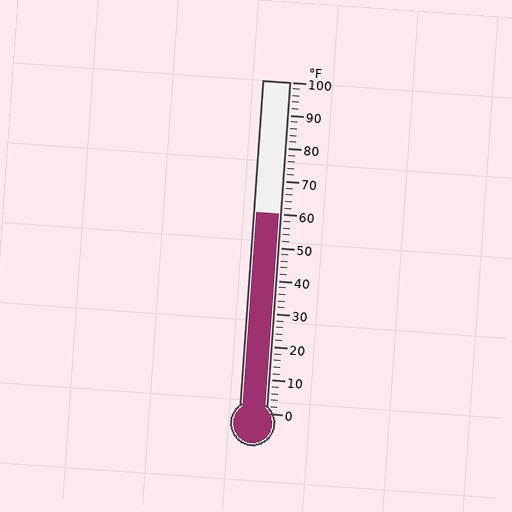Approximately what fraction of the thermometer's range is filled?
The thermometer is filled to approximately 60% of its range.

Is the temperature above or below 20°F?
The temperature is above 20°F.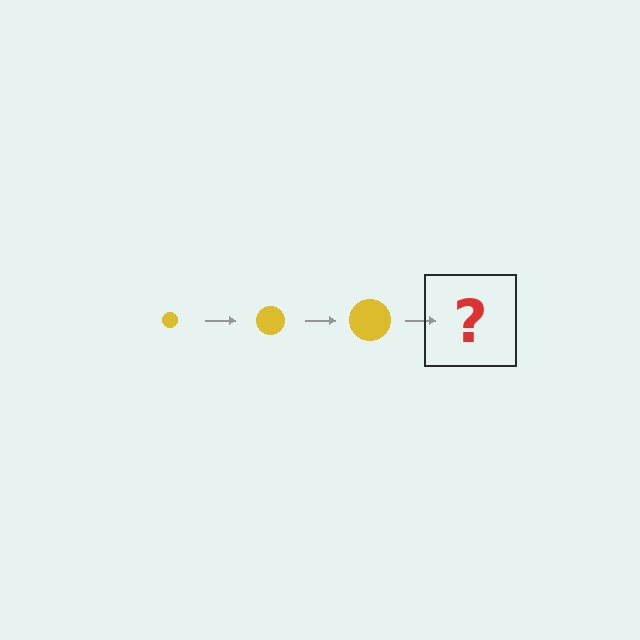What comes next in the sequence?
The next element should be a yellow circle, larger than the previous one.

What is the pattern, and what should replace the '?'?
The pattern is that the circle gets progressively larger each step. The '?' should be a yellow circle, larger than the previous one.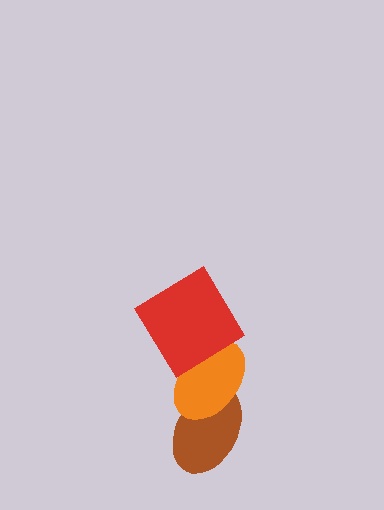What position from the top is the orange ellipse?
The orange ellipse is 2nd from the top.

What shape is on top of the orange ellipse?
The red diamond is on top of the orange ellipse.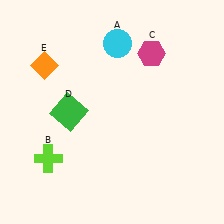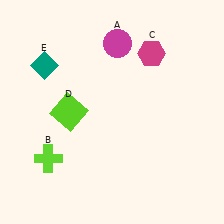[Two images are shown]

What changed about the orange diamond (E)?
In Image 1, E is orange. In Image 2, it changed to teal.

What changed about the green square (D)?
In Image 1, D is green. In Image 2, it changed to lime.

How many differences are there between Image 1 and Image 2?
There are 3 differences between the two images.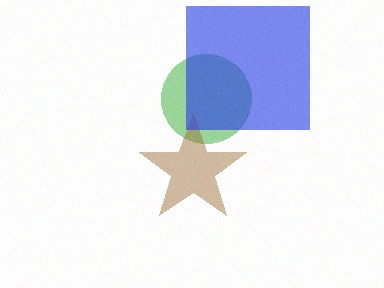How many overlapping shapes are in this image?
There are 3 overlapping shapes in the image.